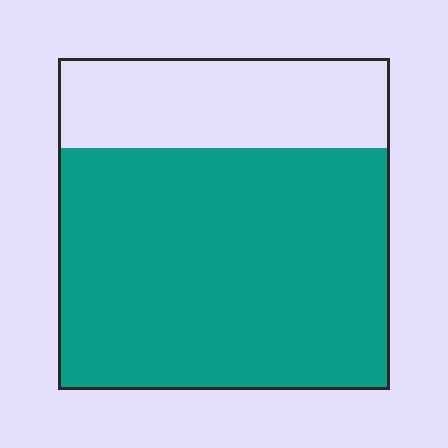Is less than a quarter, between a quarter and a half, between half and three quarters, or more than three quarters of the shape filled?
Between half and three quarters.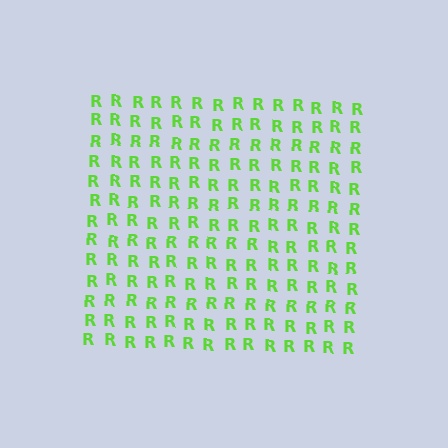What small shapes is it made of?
It is made of small letter R's.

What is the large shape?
The large shape is a square.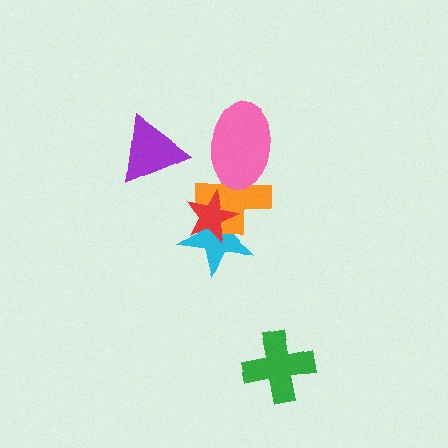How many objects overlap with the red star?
2 objects overlap with the red star.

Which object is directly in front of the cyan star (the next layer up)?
The orange cross is directly in front of the cyan star.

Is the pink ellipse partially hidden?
No, no other shape covers it.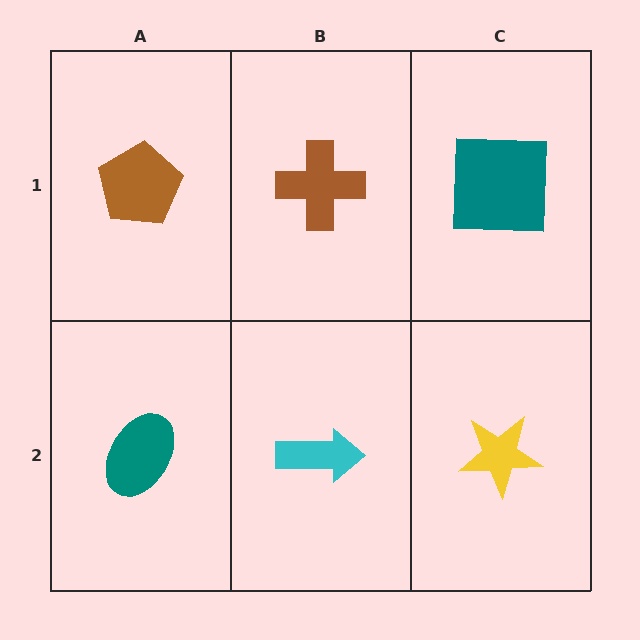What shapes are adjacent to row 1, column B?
A cyan arrow (row 2, column B), a brown pentagon (row 1, column A), a teal square (row 1, column C).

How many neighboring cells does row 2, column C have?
2.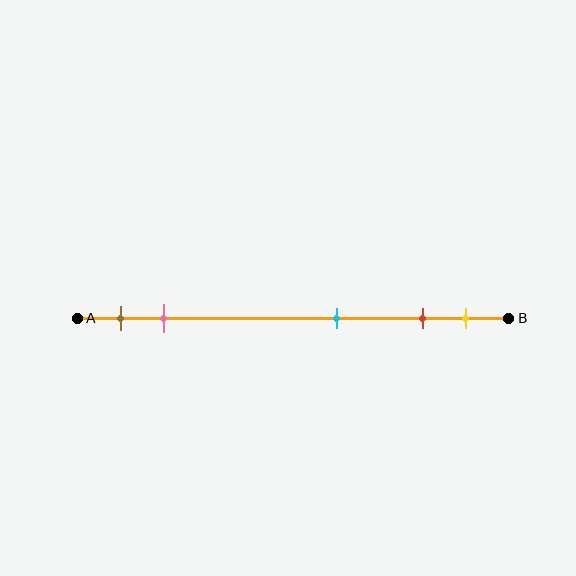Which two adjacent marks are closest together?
The red and yellow marks are the closest adjacent pair.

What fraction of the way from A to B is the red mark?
The red mark is approximately 80% (0.8) of the way from A to B.